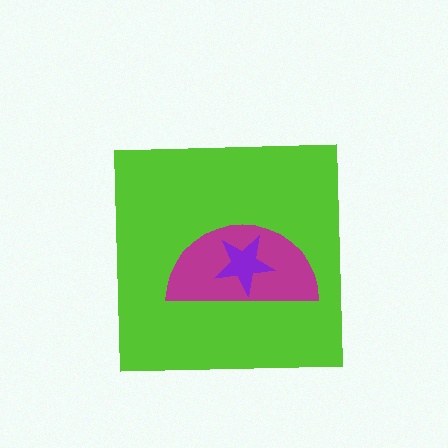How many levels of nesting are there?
3.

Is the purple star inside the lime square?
Yes.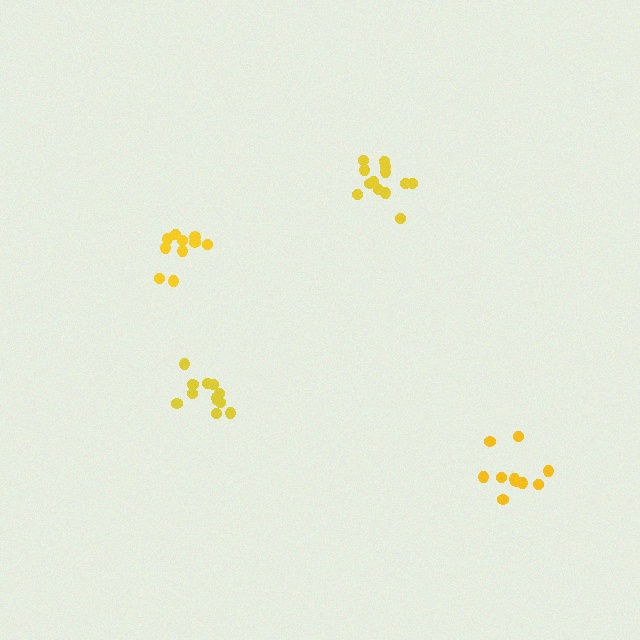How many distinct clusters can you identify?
There are 4 distinct clusters.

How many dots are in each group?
Group 1: 13 dots, Group 2: 10 dots, Group 3: 10 dots, Group 4: 13 dots (46 total).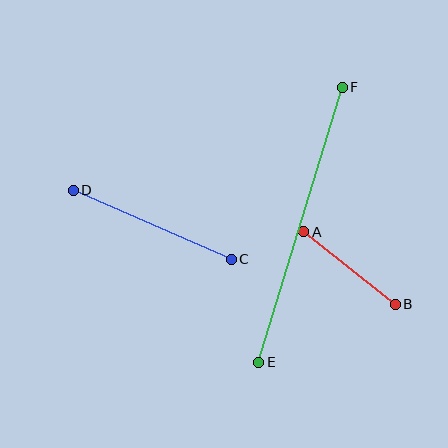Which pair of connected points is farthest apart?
Points E and F are farthest apart.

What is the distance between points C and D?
The distance is approximately 173 pixels.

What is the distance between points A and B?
The distance is approximately 117 pixels.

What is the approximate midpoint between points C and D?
The midpoint is at approximately (152, 225) pixels.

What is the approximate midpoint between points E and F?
The midpoint is at approximately (301, 225) pixels.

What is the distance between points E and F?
The distance is approximately 287 pixels.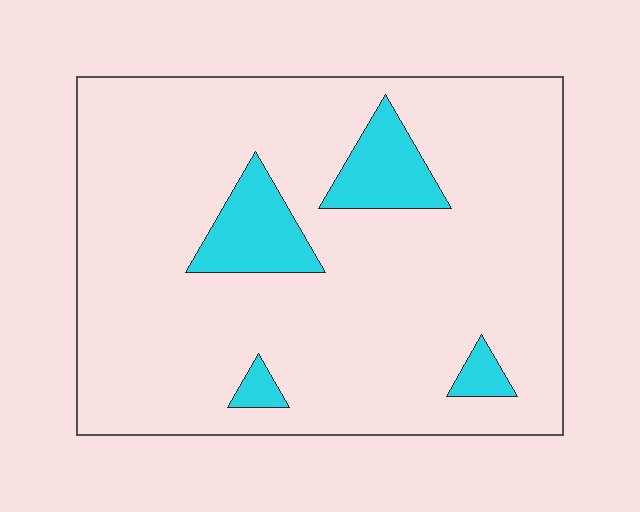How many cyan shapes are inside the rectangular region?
4.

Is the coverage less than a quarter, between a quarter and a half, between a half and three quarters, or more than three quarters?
Less than a quarter.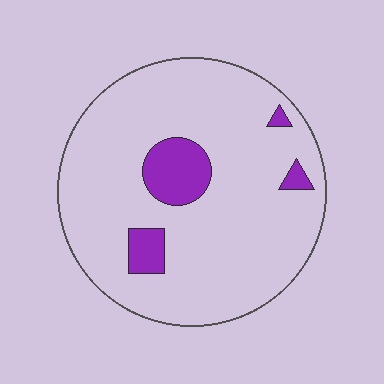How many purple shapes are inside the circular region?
4.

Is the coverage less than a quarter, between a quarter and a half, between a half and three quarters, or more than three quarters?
Less than a quarter.